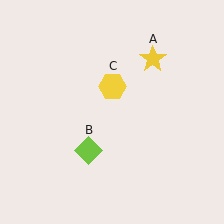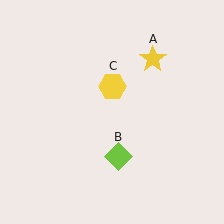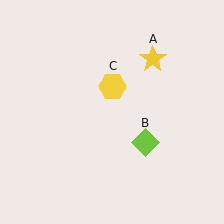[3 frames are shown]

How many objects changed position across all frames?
1 object changed position: lime diamond (object B).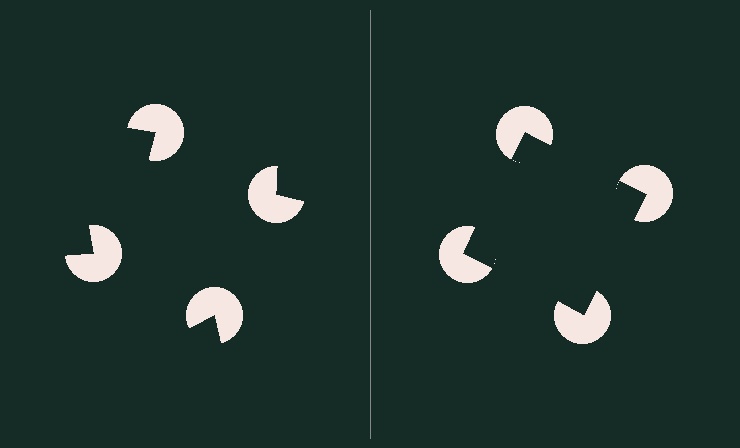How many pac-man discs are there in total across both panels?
8 — 4 on each side.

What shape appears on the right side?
An illusory square.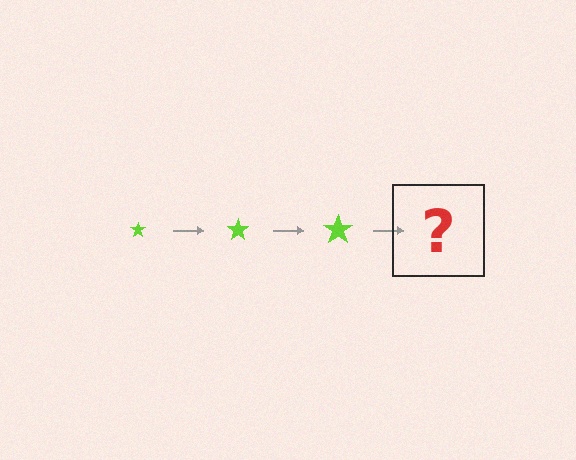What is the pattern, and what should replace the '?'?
The pattern is that the star gets progressively larger each step. The '?' should be a lime star, larger than the previous one.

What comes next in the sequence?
The next element should be a lime star, larger than the previous one.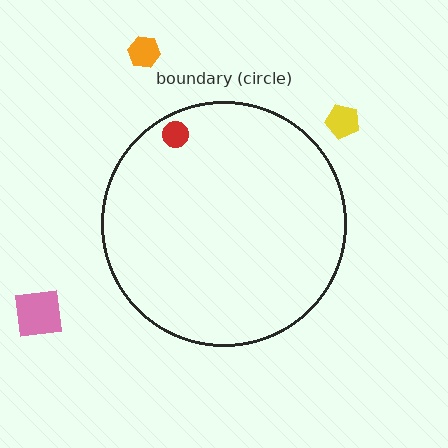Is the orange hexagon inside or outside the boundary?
Outside.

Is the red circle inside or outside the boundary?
Inside.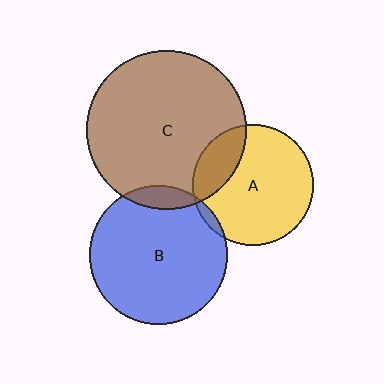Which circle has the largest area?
Circle C (brown).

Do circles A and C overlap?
Yes.